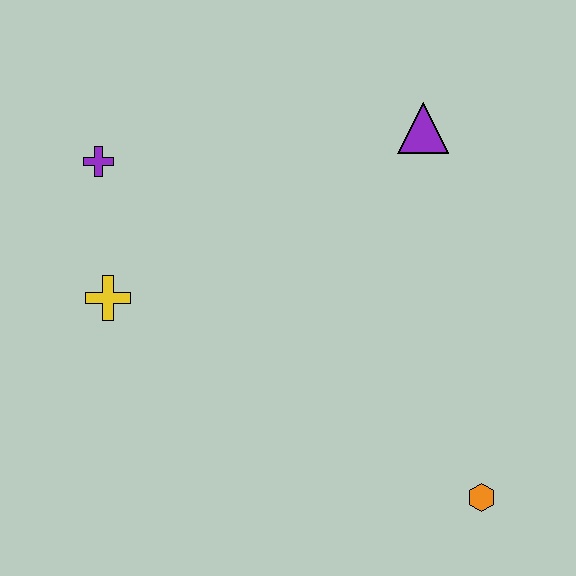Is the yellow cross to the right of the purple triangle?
No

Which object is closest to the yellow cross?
The purple cross is closest to the yellow cross.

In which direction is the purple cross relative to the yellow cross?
The purple cross is above the yellow cross.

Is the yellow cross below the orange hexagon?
No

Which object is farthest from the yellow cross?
The orange hexagon is farthest from the yellow cross.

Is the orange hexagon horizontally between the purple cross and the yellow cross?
No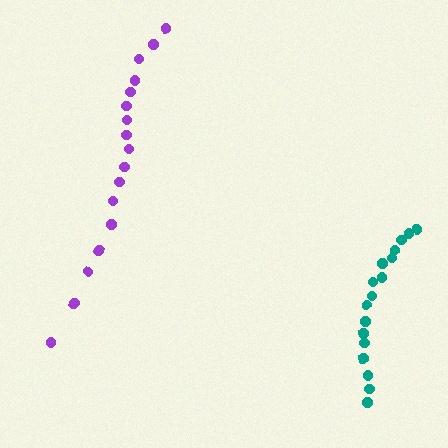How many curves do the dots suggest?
There are 2 distinct paths.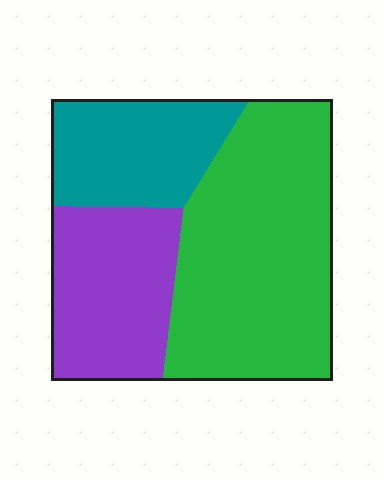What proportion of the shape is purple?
Purple covers roughly 25% of the shape.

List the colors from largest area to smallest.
From largest to smallest: green, purple, teal.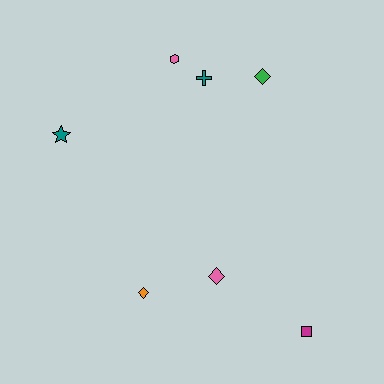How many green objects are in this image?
There is 1 green object.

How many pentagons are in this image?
There are no pentagons.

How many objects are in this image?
There are 7 objects.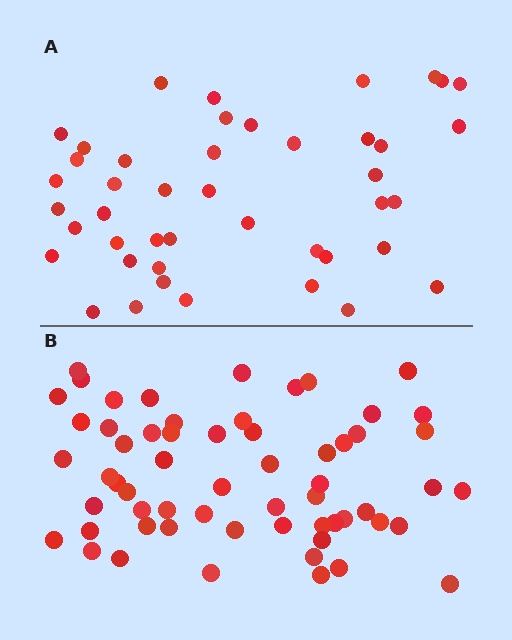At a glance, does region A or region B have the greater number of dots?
Region B (the bottom region) has more dots.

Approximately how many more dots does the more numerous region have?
Region B has approximately 15 more dots than region A.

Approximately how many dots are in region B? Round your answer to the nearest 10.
About 60 dots.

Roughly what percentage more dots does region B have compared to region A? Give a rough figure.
About 35% more.